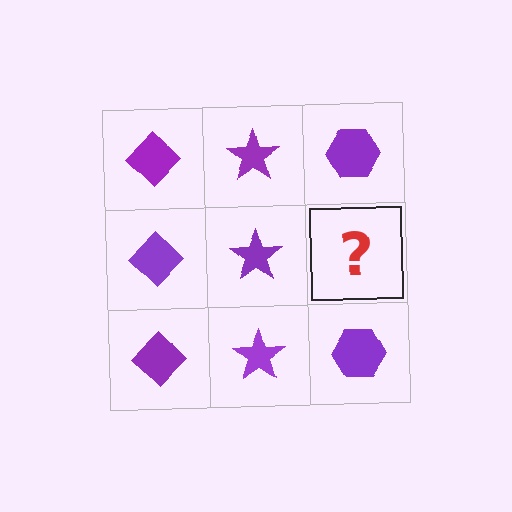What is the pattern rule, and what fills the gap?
The rule is that each column has a consistent shape. The gap should be filled with a purple hexagon.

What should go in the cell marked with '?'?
The missing cell should contain a purple hexagon.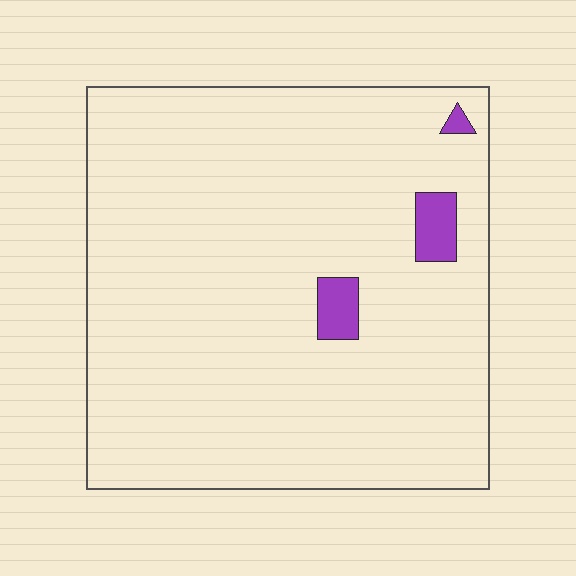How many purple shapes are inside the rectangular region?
3.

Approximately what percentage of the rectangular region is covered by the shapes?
Approximately 5%.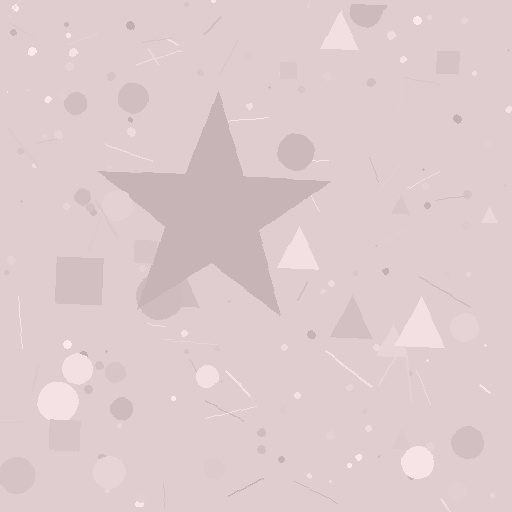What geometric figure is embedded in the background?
A star is embedded in the background.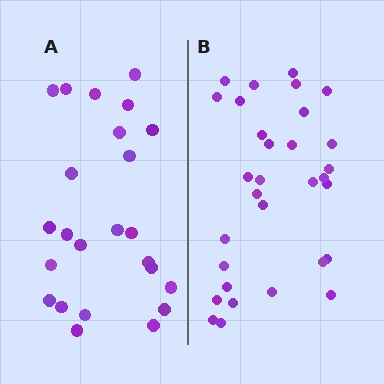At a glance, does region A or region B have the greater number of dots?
Region B (the right region) has more dots.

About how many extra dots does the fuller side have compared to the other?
Region B has roughly 8 or so more dots than region A.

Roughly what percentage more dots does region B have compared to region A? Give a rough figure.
About 30% more.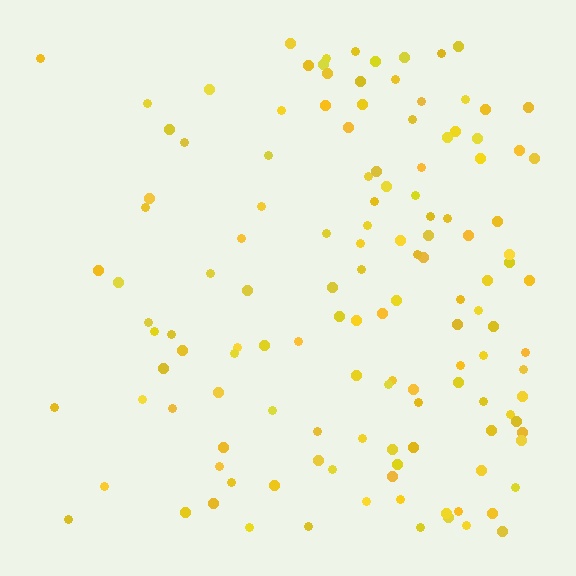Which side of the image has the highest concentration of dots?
The right.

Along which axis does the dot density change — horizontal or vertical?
Horizontal.